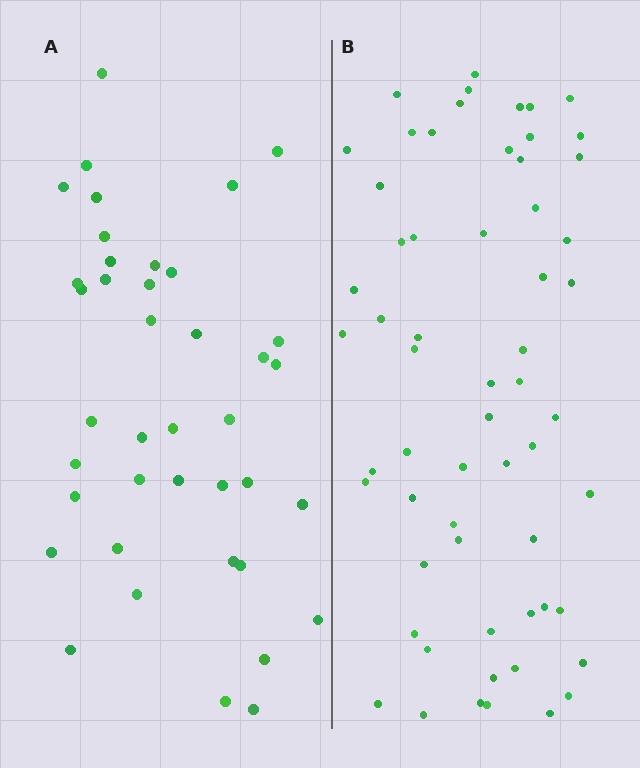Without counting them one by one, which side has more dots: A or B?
Region B (the right region) has more dots.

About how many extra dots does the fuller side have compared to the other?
Region B has approximately 20 more dots than region A.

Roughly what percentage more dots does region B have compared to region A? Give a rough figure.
About 50% more.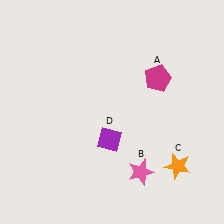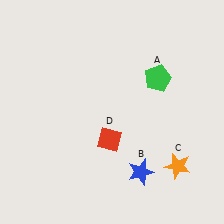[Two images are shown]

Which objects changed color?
A changed from magenta to green. B changed from pink to blue. D changed from purple to red.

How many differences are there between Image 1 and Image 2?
There are 3 differences between the two images.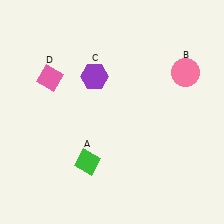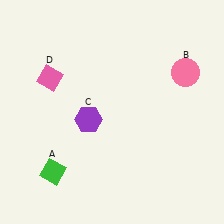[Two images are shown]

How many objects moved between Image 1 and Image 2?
2 objects moved between the two images.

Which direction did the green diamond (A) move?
The green diamond (A) moved left.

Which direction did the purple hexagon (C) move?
The purple hexagon (C) moved down.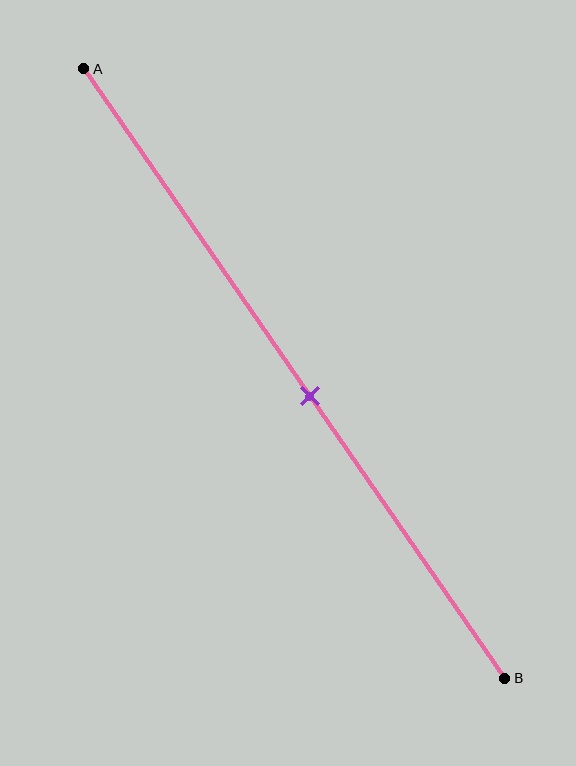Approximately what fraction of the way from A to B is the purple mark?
The purple mark is approximately 55% of the way from A to B.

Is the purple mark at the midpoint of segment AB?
No, the mark is at about 55% from A, not at the 50% midpoint.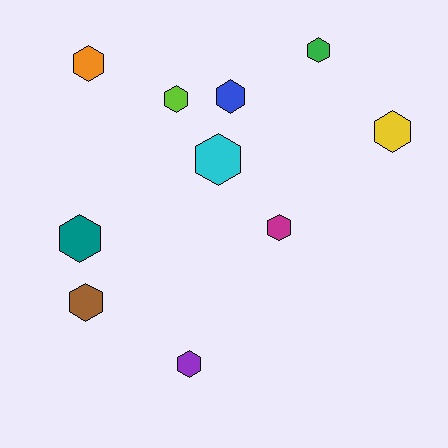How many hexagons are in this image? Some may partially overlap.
There are 10 hexagons.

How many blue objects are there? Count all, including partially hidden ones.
There is 1 blue object.